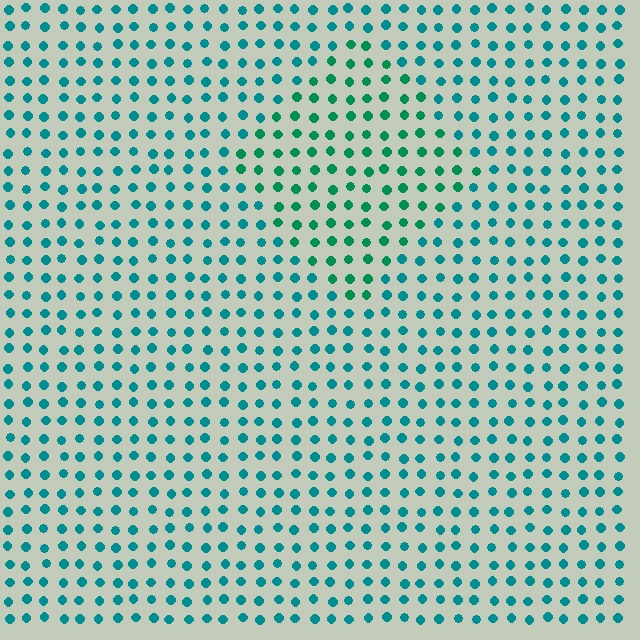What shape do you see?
I see a diamond.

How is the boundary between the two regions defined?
The boundary is defined purely by a slight shift in hue (about 28 degrees). Spacing, size, and orientation are identical on both sides.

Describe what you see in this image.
The image is filled with small teal elements in a uniform arrangement. A diamond-shaped region is visible where the elements are tinted to a slightly different hue, forming a subtle color boundary.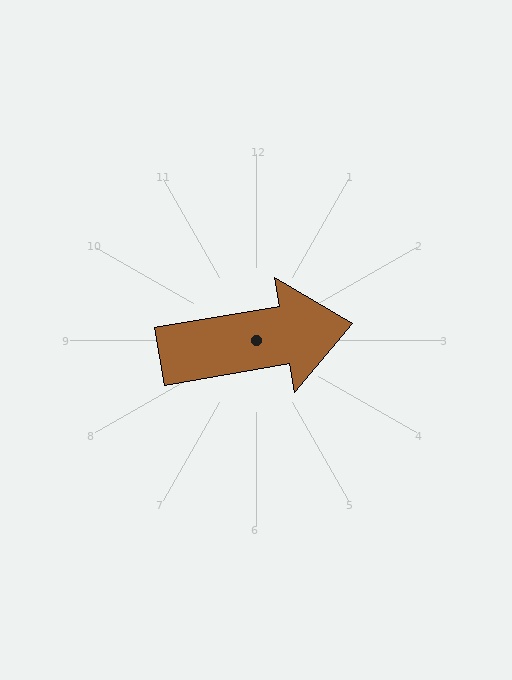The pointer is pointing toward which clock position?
Roughly 3 o'clock.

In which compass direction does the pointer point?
East.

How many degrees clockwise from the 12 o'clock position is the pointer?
Approximately 80 degrees.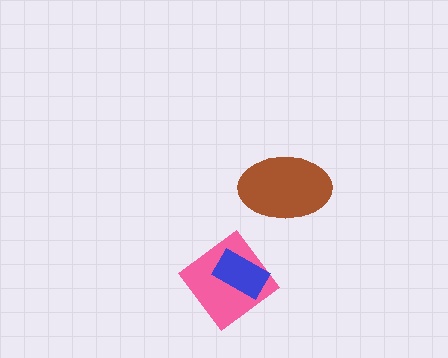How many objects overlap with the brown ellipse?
0 objects overlap with the brown ellipse.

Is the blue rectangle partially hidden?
No, no other shape covers it.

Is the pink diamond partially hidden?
Yes, it is partially covered by another shape.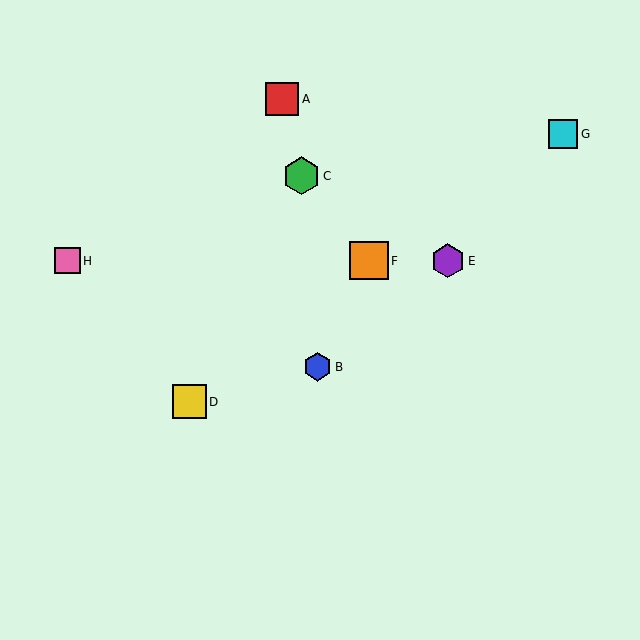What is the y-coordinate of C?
Object C is at y≈176.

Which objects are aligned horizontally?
Objects E, F, H are aligned horizontally.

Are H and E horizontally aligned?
Yes, both are at y≈261.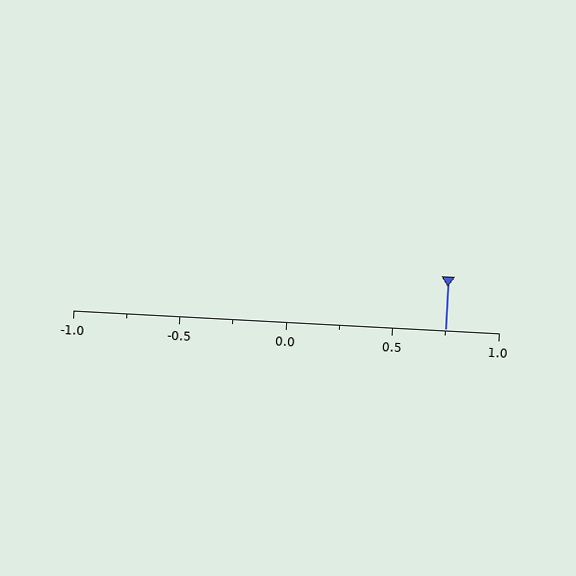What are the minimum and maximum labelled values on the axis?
The axis runs from -1.0 to 1.0.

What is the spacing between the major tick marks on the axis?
The major ticks are spaced 0.5 apart.